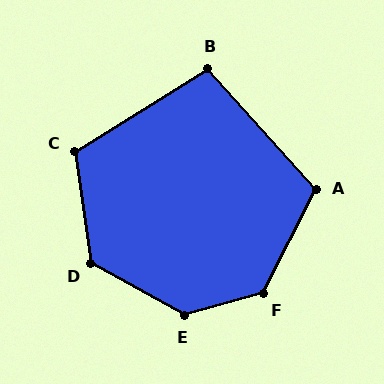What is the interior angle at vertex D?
Approximately 127 degrees (obtuse).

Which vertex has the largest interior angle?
E, at approximately 135 degrees.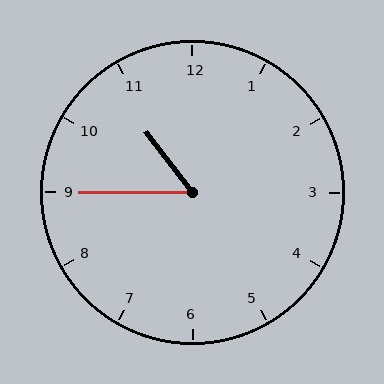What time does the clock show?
10:45.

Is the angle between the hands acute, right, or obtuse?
It is acute.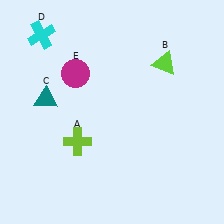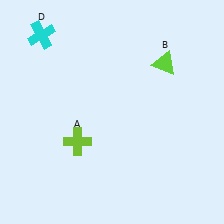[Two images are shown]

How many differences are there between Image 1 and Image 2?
There are 2 differences between the two images.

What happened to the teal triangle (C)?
The teal triangle (C) was removed in Image 2. It was in the top-left area of Image 1.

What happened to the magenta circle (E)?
The magenta circle (E) was removed in Image 2. It was in the top-left area of Image 1.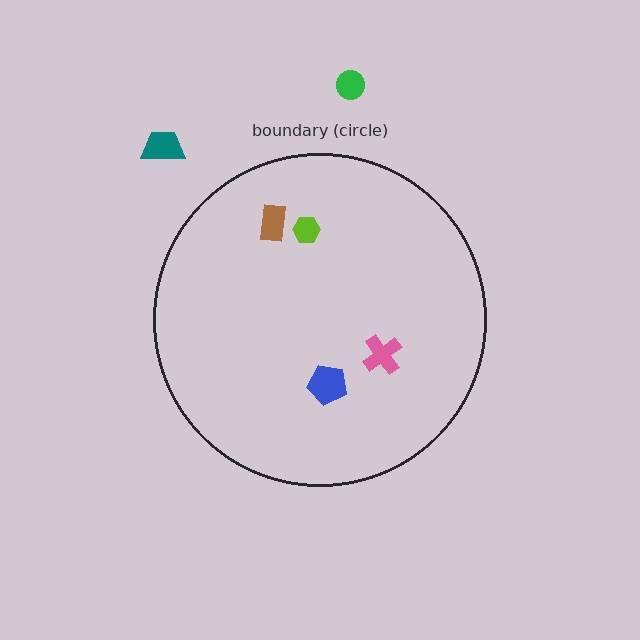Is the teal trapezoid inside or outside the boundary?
Outside.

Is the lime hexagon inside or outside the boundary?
Inside.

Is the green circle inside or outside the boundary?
Outside.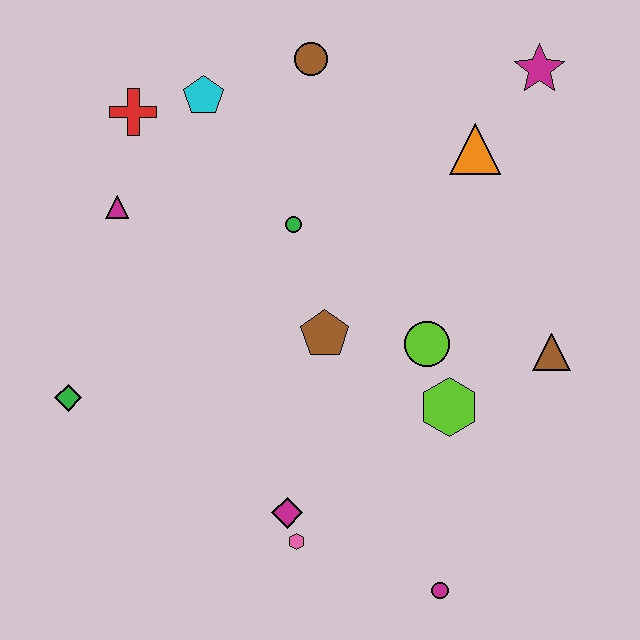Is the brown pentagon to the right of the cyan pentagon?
Yes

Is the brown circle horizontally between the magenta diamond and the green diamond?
No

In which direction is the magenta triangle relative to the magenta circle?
The magenta triangle is above the magenta circle.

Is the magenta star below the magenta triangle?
No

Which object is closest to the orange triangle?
The magenta star is closest to the orange triangle.